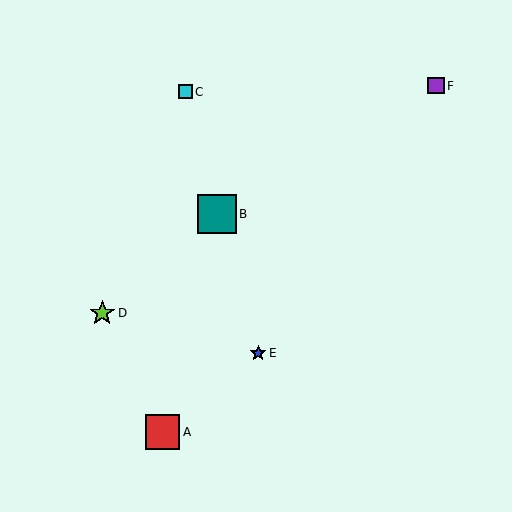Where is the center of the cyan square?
The center of the cyan square is at (185, 92).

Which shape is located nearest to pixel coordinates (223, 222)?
The teal square (labeled B) at (217, 214) is nearest to that location.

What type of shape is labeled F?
Shape F is a purple square.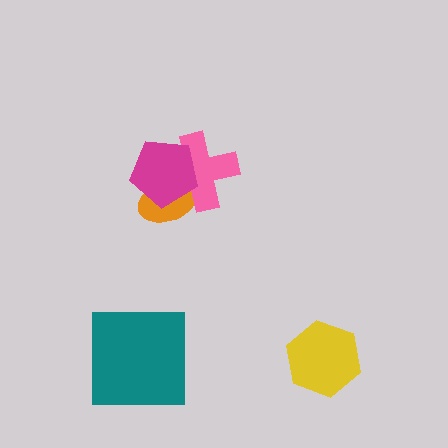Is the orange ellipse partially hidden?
Yes, it is partially covered by another shape.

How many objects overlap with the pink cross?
2 objects overlap with the pink cross.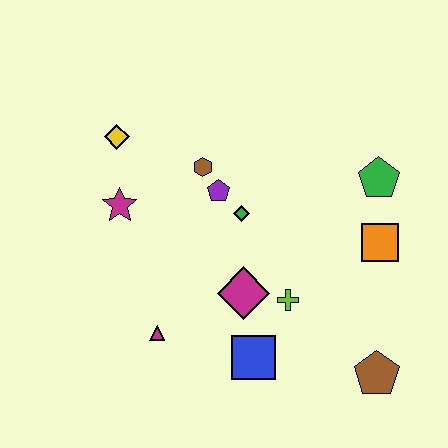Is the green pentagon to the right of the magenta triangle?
Yes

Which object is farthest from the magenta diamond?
The yellow diamond is farthest from the magenta diamond.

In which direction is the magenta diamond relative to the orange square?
The magenta diamond is to the left of the orange square.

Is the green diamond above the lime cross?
Yes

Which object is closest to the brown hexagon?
The purple pentagon is closest to the brown hexagon.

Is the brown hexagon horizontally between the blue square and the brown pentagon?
No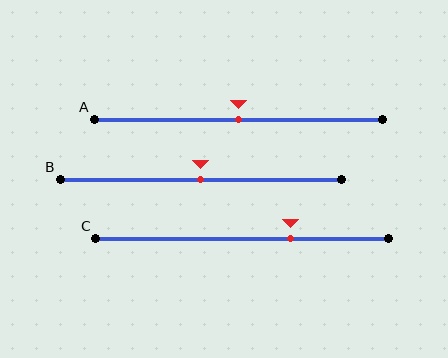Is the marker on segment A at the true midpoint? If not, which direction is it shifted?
Yes, the marker on segment A is at the true midpoint.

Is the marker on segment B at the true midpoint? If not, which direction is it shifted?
Yes, the marker on segment B is at the true midpoint.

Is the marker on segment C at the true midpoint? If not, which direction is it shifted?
No, the marker on segment C is shifted to the right by about 17% of the segment length.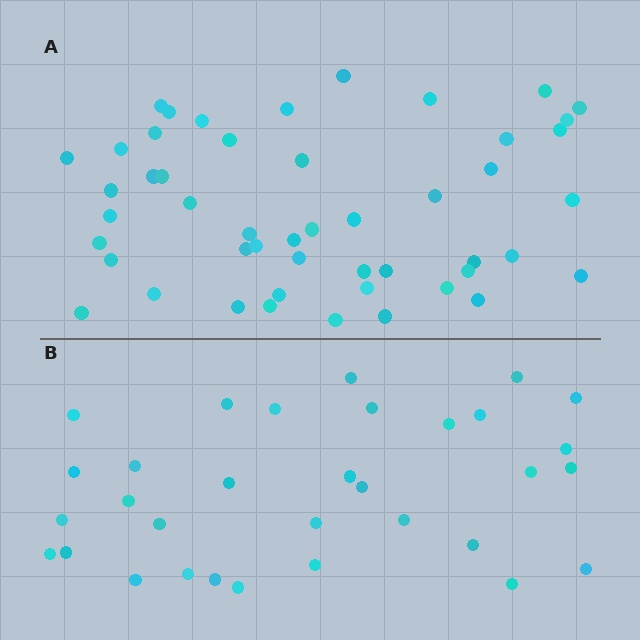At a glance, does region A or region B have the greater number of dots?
Region A (the top region) has more dots.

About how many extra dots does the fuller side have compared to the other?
Region A has approximately 15 more dots than region B.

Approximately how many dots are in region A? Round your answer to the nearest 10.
About 50 dots. (The exact count is 49, which rounds to 50.)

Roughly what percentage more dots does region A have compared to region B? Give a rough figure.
About 55% more.